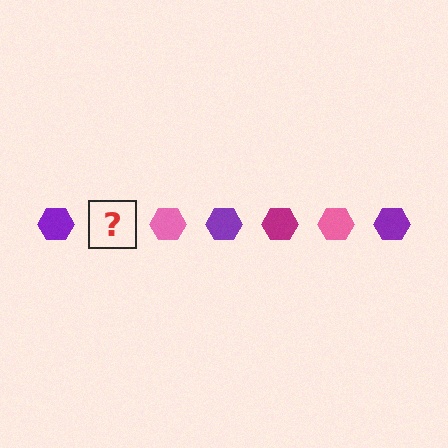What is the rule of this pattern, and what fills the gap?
The rule is that the pattern cycles through purple, magenta, pink hexagons. The gap should be filled with a magenta hexagon.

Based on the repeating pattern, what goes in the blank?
The blank should be a magenta hexagon.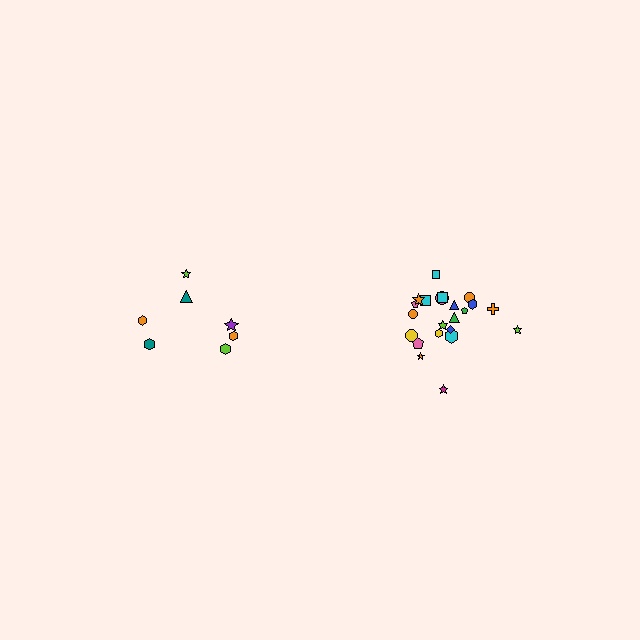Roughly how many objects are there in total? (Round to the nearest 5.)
Roughly 30 objects in total.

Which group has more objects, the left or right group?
The right group.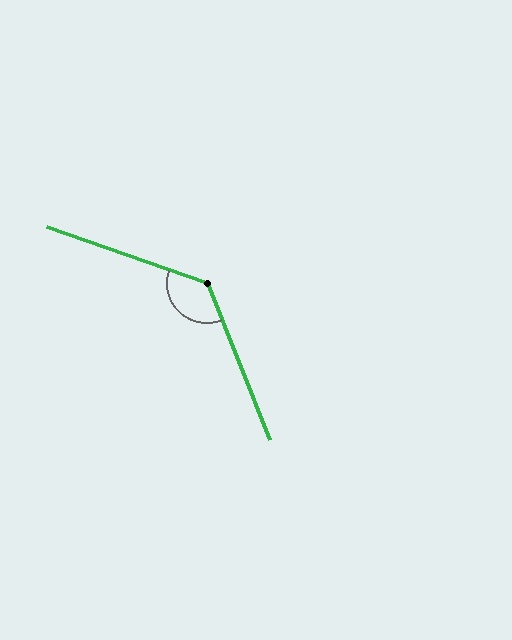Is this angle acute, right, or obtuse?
It is obtuse.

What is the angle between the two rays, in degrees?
Approximately 131 degrees.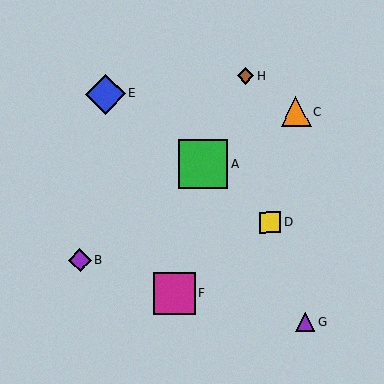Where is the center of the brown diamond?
The center of the brown diamond is at (246, 75).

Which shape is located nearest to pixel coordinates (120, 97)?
The blue diamond (labeled E) at (106, 94) is nearest to that location.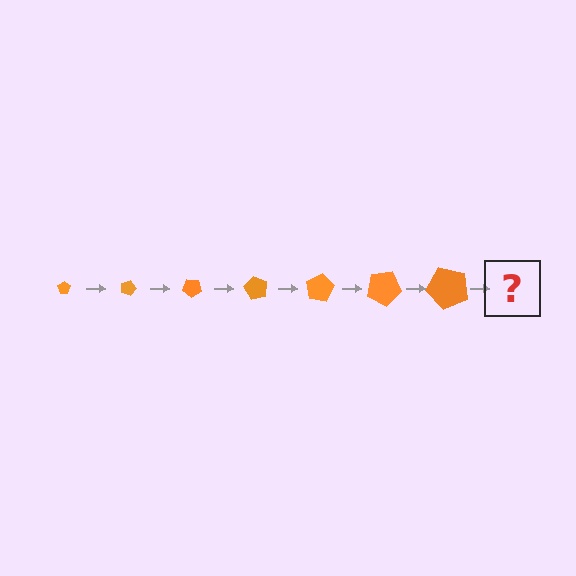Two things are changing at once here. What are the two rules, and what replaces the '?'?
The two rules are that the pentagon grows larger each step and it rotates 20 degrees each step. The '?' should be a pentagon, larger than the previous one and rotated 140 degrees from the start.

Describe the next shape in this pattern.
It should be a pentagon, larger than the previous one and rotated 140 degrees from the start.